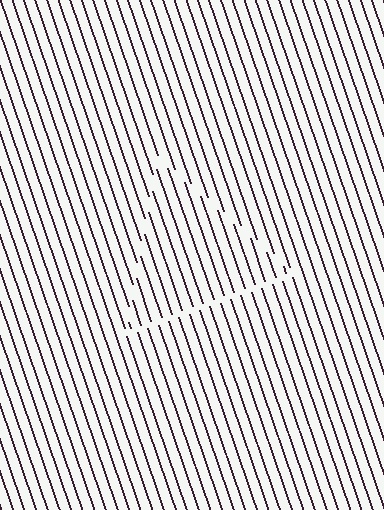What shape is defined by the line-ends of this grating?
An illusory triangle. The interior of the shape contains the same grating, shifted by half a period — the contour is defined by the phase discontinuity where line-ends from the inner and outer gratings abut.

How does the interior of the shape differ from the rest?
The interior of the shape contains the same grating, shifted by half a period — the contour is defined by the phase discontinuity where line-ends from the inner and outer gratings abut.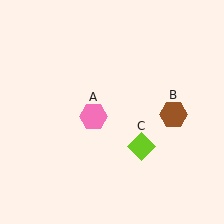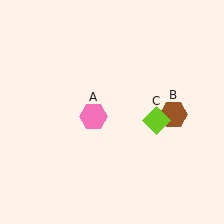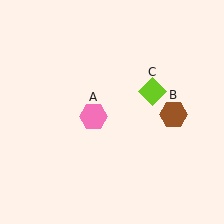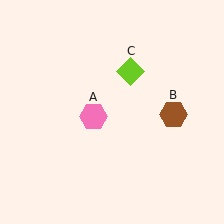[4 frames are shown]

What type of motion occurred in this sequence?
The lime diamond (object C) rotated counterclockwise around the center of the scene.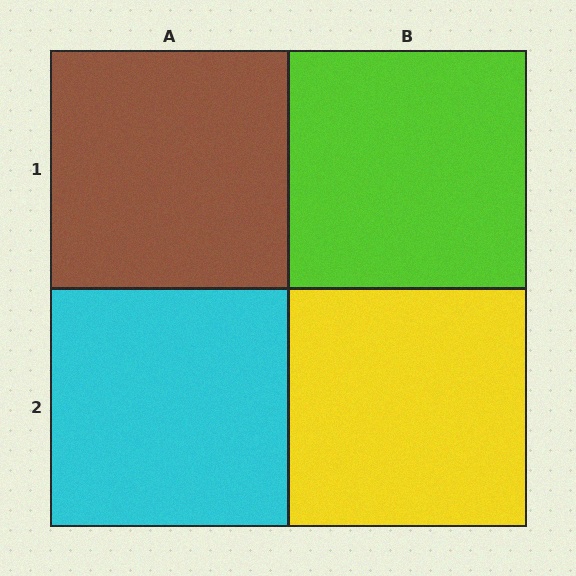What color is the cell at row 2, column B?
Yellow.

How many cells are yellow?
1 cell is yellow.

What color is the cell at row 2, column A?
Cyan.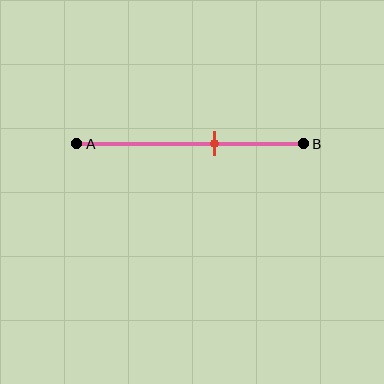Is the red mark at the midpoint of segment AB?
No, the mark is at about 60% from A, not at the 50% midpoint.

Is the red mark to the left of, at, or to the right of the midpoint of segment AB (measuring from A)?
The red mark is to the right of the midpoint of segment AB.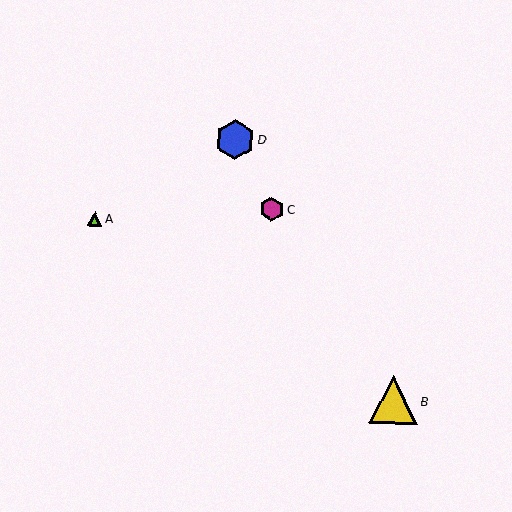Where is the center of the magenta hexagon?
The center of the magenta hexagon is at (272, 209).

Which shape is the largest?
The yellow triangle (labeled B) is the largest.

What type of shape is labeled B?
Shape B is a yellow triangle.